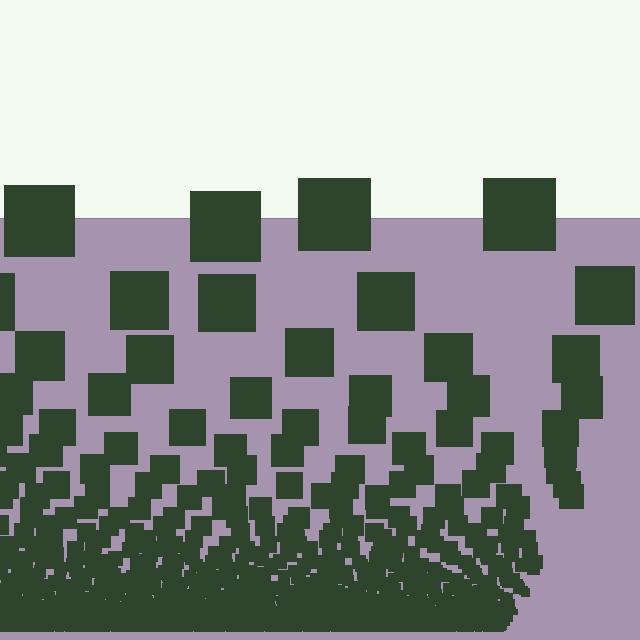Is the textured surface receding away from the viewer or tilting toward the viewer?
The surface appears to tilt toward the viewer. Texture elements get larger and sparser toward the top.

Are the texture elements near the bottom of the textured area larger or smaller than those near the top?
Smaller. The gradient is inverted — elements near the bottom are smaller and denser.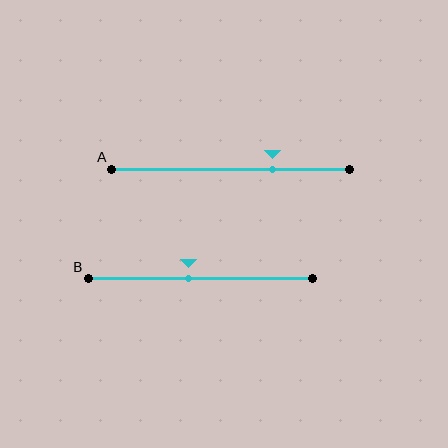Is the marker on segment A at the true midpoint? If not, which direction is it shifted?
No, the marker on segment A is shifted to the right by about 18% of the segment length.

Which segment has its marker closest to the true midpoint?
Segment B has its marker closest to the true midpoint.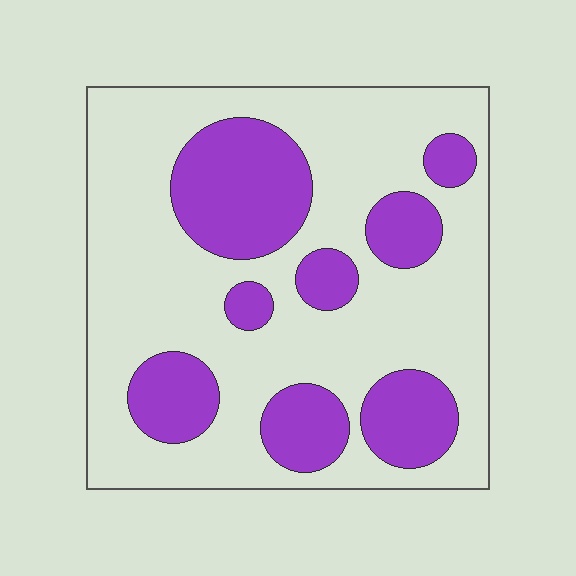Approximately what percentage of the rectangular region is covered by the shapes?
Approximately 30%.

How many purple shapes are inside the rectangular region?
8.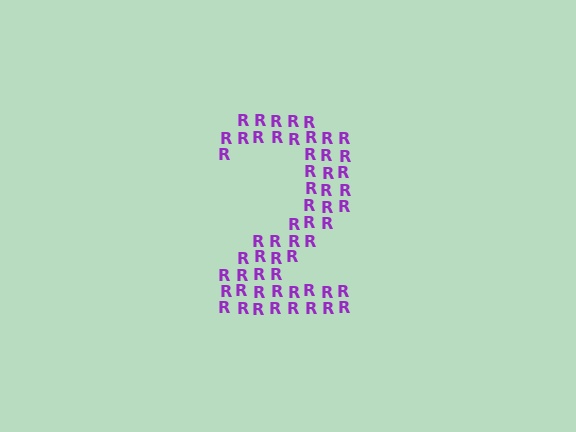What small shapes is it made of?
It is made of small letter R's.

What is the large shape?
The large shape is the digit 2.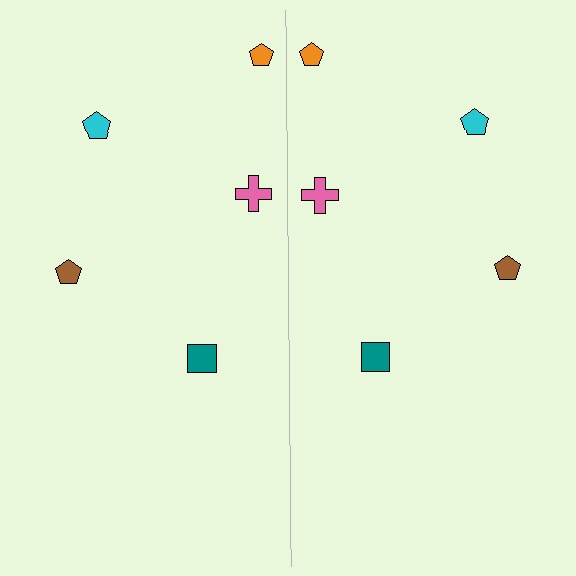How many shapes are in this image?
There are 10 shapes in this image.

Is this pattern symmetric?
Yes, this pattern has bilateral (reflection) symmetry.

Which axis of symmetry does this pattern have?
The pattern has a vertical axis of symmetry running through the center of the image.